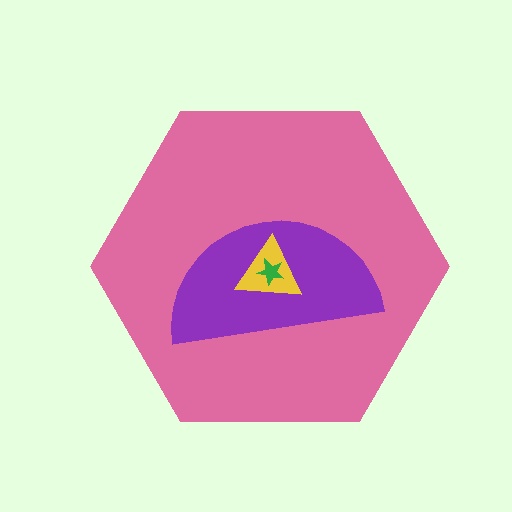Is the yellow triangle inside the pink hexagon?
Yes.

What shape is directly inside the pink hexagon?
The purple semicircle.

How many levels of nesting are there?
4.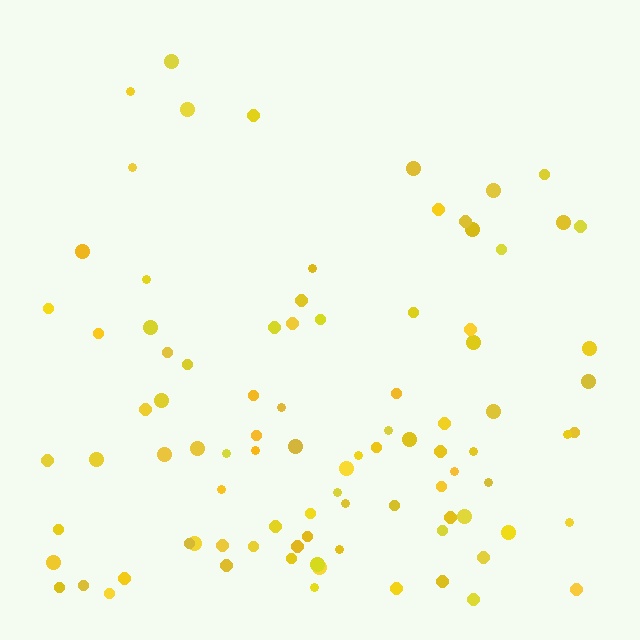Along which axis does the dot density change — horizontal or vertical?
Vertical.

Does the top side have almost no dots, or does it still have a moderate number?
Still a moderate number, just noticeably fewer than the bottom.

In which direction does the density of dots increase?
From top to bottom, with the bottom side densest.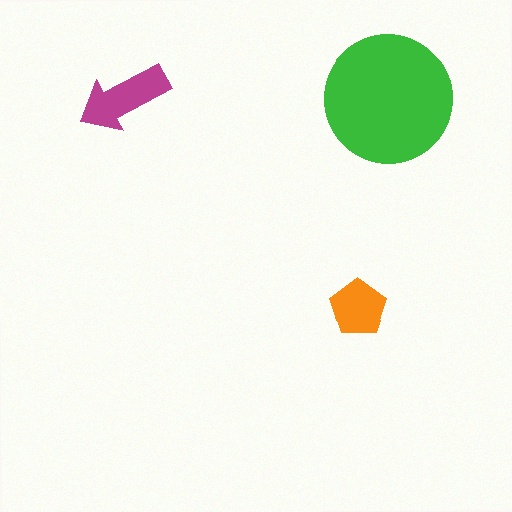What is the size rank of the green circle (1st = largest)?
1st.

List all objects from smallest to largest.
The orange pentagon, the magenta arrow, the green circle.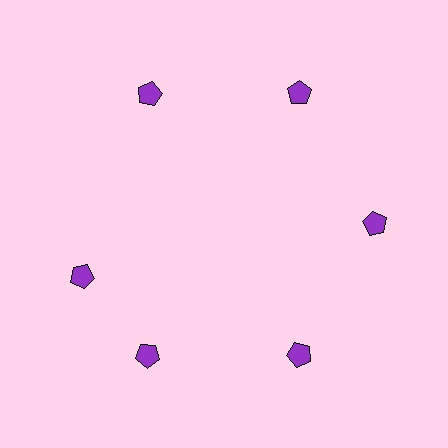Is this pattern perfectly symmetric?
No. The 6 purple pentagons are arranged in a ring, but one element near the 9 o'clock position is rotated out of alignment along the ring, breaking the 6-fold rotational symmetry.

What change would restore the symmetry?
The symmetry would be restored by rotating it back into even spacing with its neighbors so that all 6 pentagons sit at equal angles and equal distance from the center.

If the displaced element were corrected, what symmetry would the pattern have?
It would have 6-fold rotational symmetry — the pattern would map onto itself every 60 degrees.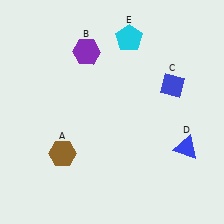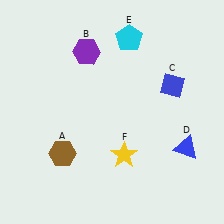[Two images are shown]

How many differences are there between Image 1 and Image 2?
There is 1 difference between the two images.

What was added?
A yellow star (F) was added in Image 2.